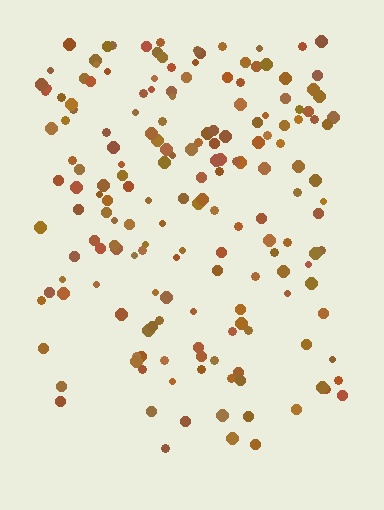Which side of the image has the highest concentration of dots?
The top.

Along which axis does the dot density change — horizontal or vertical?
Vertical.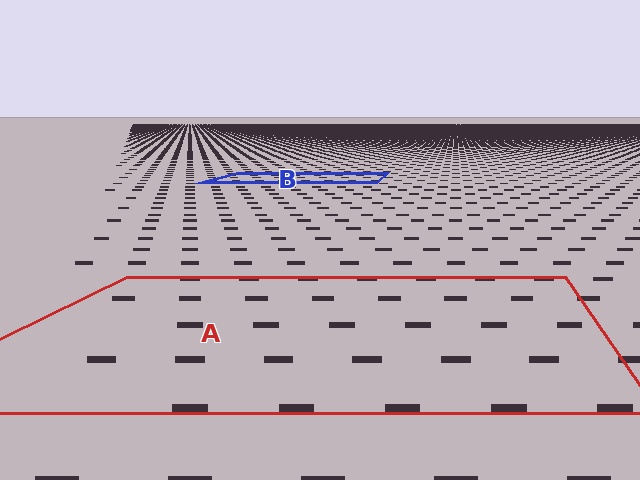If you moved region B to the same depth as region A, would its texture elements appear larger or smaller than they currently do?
They would appear larger. At a closer depth, the same texture elements are projected at a bigger on-screen size.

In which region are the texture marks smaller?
The texture marks are smaller in region B, because it is farther away.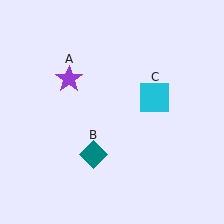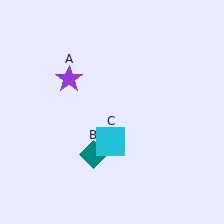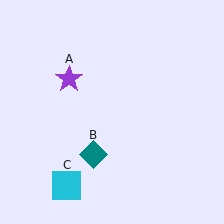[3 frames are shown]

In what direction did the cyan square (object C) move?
The cyan square (object C) moved down and to the left.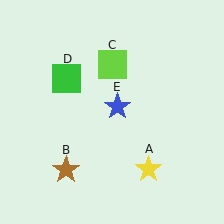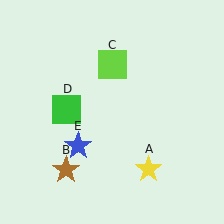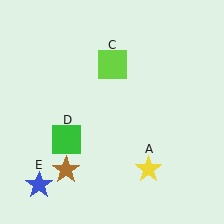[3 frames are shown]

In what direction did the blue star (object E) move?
The blue star (object E) moved down and to the left.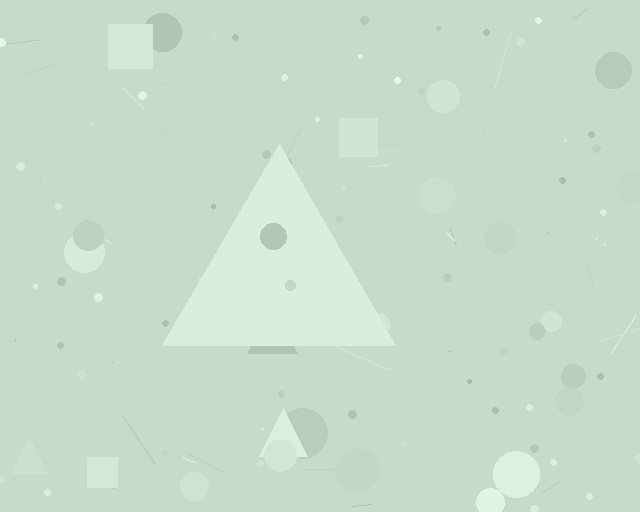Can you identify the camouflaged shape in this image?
The camouflaged shape is a triangle.